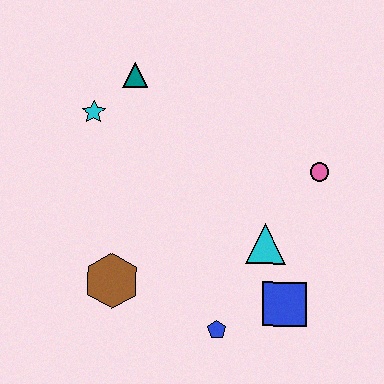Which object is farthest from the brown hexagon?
The pink circle is farthest from the brown hexagon.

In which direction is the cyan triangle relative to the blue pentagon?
The cyan triangle is above the blue pentagon.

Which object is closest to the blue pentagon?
The blue square is closest to the blue pentagon.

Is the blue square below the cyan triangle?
Yes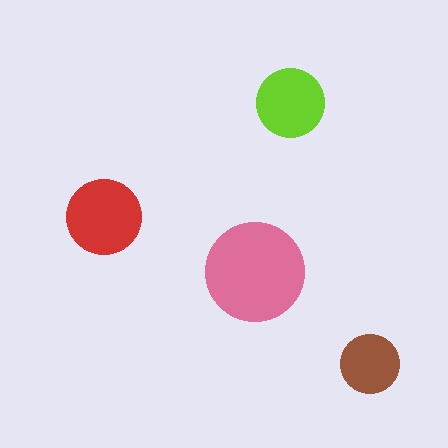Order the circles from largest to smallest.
the pink one, the red one, the lime one, the brown one.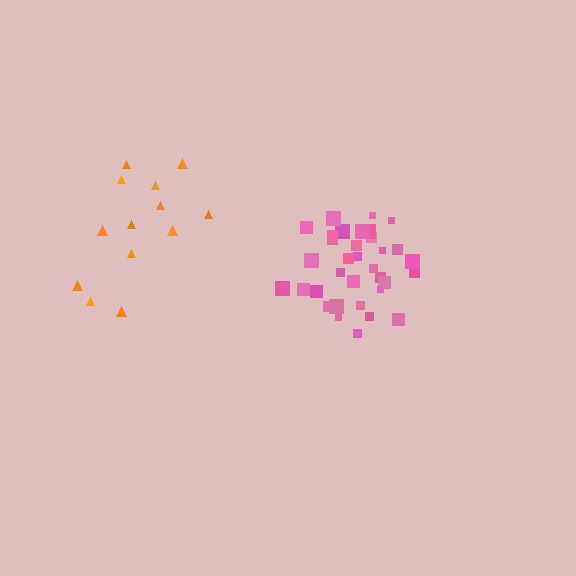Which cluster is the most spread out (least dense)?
Orange.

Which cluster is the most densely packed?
Pink.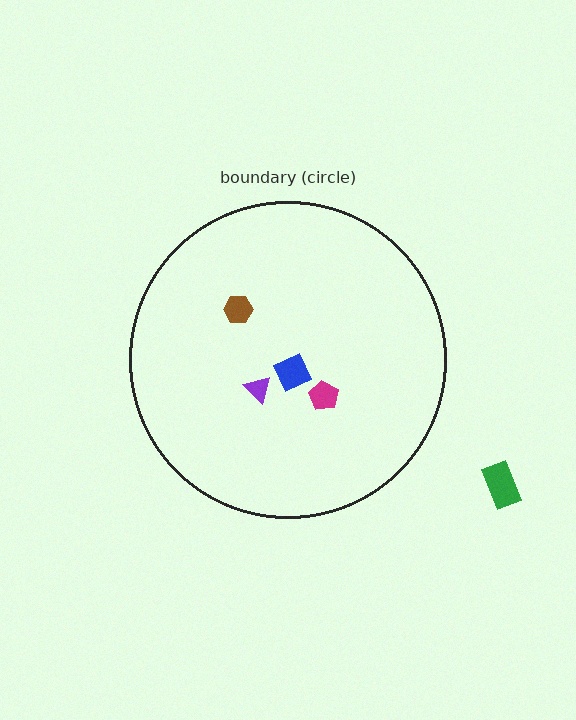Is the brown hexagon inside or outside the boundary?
Inside.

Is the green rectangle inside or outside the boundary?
Outside.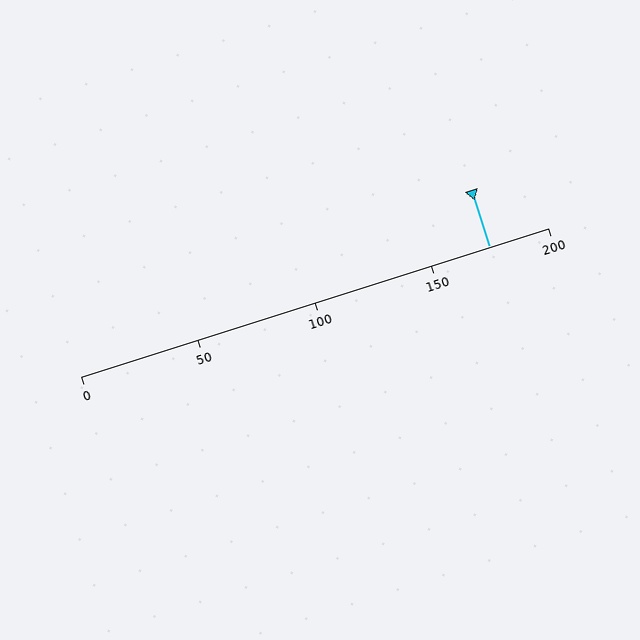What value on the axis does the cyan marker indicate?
The marker indicates approximately 175.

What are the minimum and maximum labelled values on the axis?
The axis runs from 0 to 200.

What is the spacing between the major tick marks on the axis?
The major ticks are spaced 50 apart.